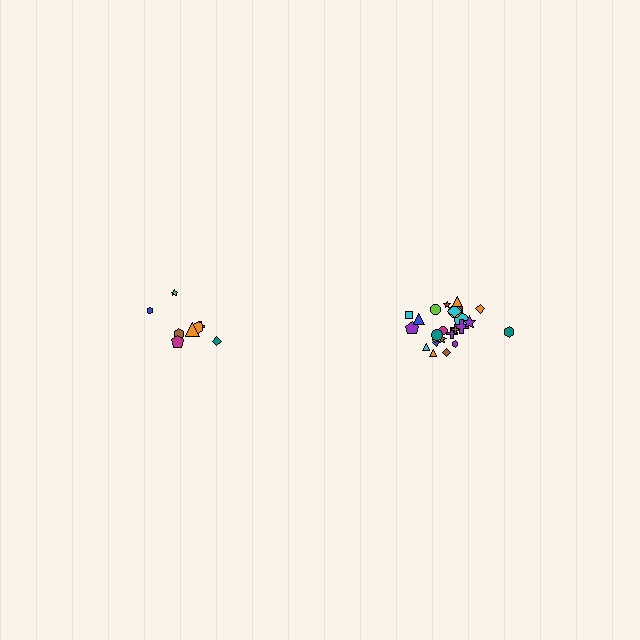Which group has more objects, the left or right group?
The right group.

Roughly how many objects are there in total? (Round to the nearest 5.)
Roughly 35 objects in total.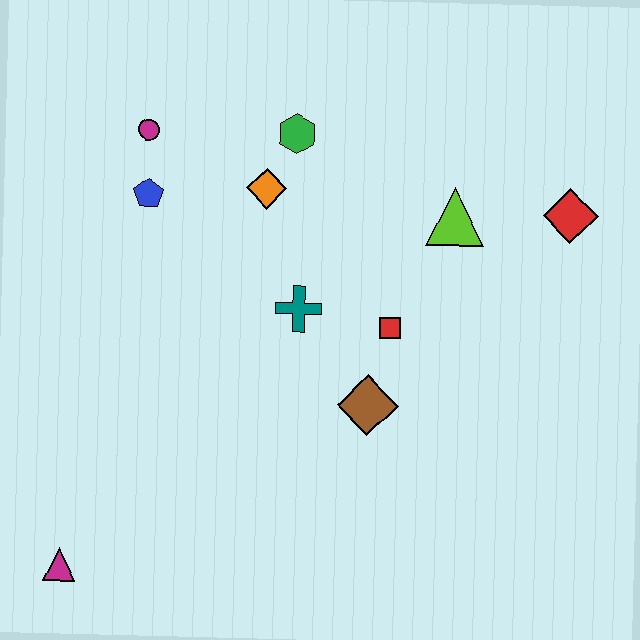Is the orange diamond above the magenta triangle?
Yes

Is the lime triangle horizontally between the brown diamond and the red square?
No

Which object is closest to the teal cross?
The red square is closest to the teal cross.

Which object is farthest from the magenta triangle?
The red diamond is farthest from the magenta triangle.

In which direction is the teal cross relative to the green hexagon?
The teal cross is below the green hexagon.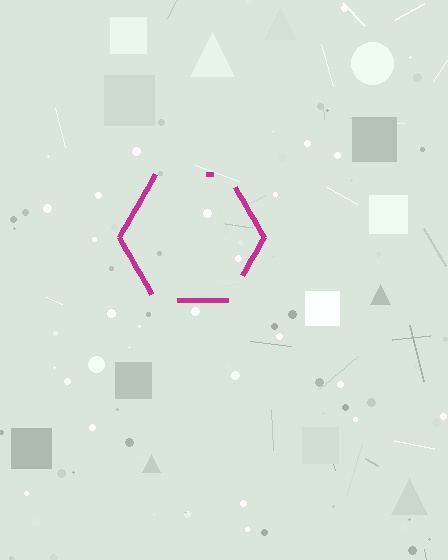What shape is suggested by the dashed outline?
The dashed outline suggests a hexagon.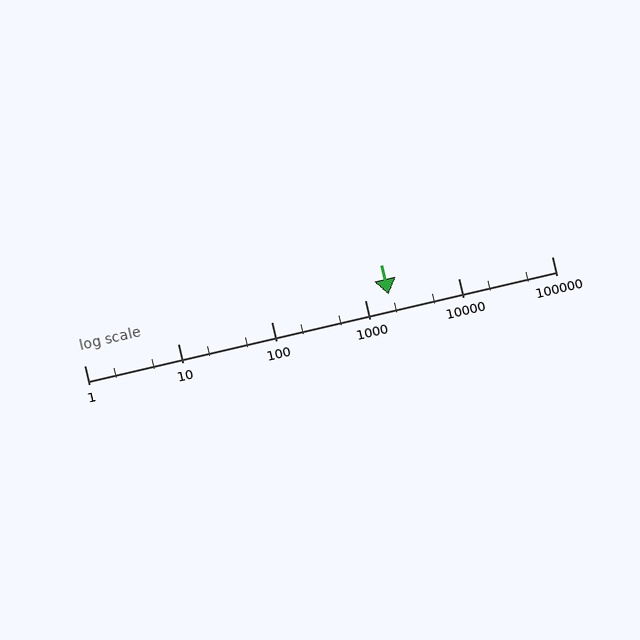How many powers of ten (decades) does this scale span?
The scale spans 5 decades, from 1 to 100000.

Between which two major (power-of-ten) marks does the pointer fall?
The pointer is between 1000 and 10000.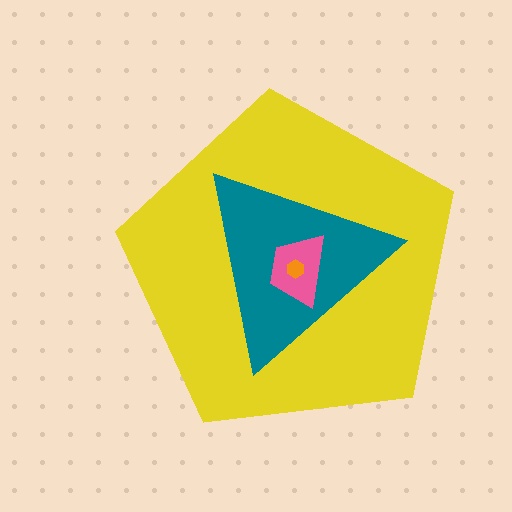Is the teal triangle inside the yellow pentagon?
Yes.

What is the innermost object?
The orange hexagon.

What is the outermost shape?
The yellow pentagon.